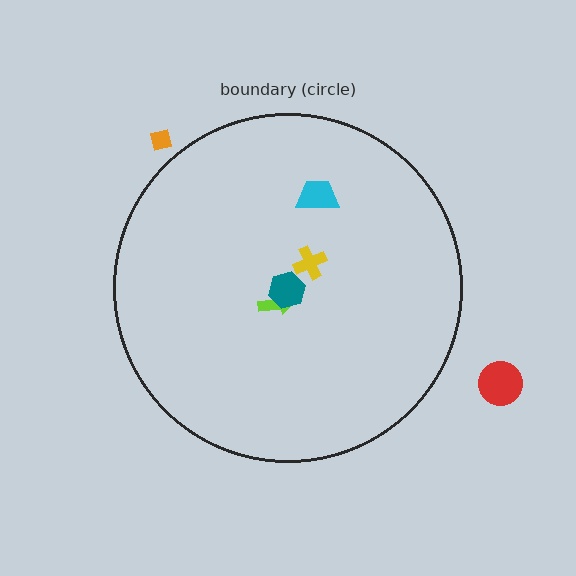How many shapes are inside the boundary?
4 inside, 2 outside.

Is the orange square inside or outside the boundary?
Outside.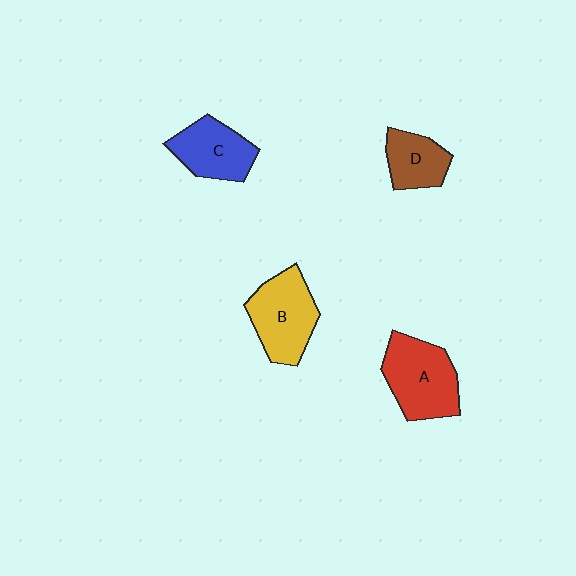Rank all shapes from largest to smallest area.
From largest to smallest: A (red), B (yellow), C (blue), D (brown).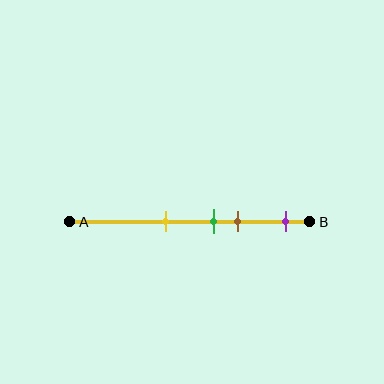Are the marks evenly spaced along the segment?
No, the marks are not evenly spaced.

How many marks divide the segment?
There are 4 marks dividing the segment.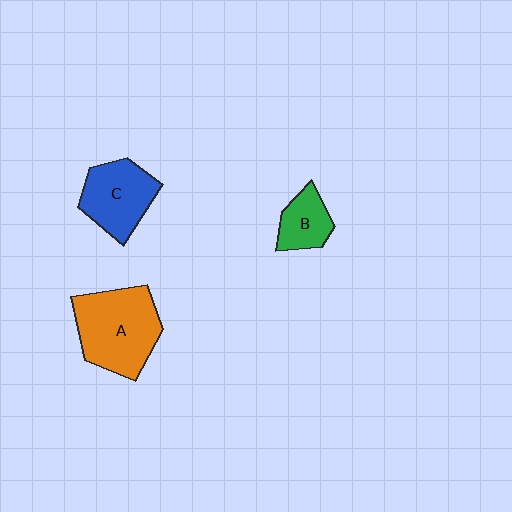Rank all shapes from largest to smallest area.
From largest to smallest: A (orange), C (blue), B (green).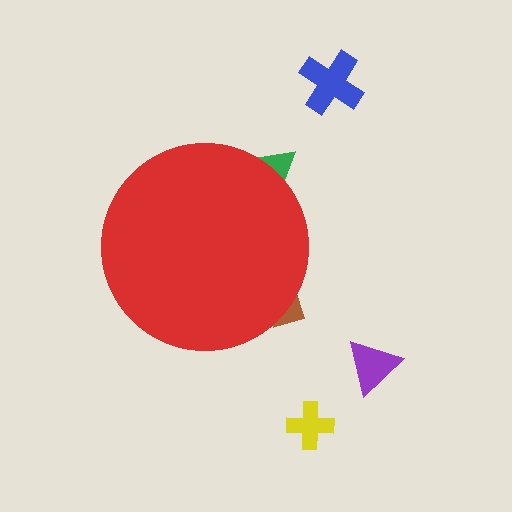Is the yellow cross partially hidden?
No, the yellow cross is fully visible.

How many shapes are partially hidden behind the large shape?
2 shapes are partially hidden.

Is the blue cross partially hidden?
No, the blue cross is fully visible.